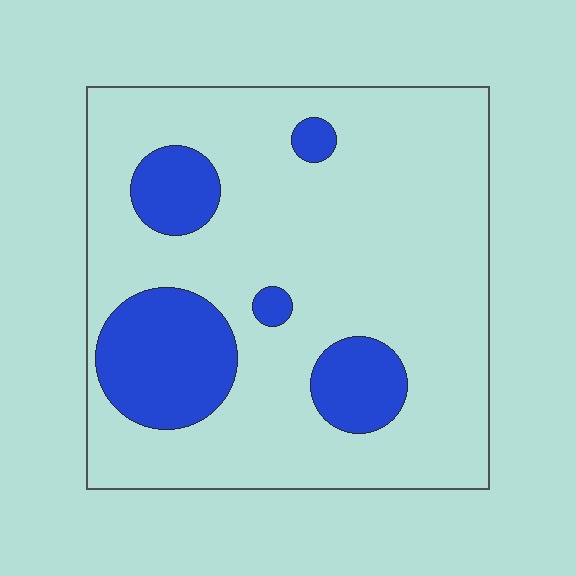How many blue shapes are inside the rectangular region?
5.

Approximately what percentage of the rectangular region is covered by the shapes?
Approximately 20%.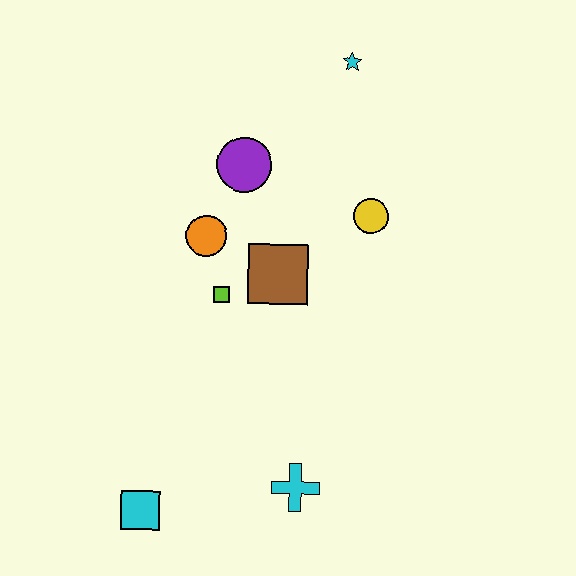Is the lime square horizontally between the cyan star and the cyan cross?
No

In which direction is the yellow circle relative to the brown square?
The yellow circle is to the right of the brown square.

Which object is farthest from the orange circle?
The cyan square is farthest from the orange circle.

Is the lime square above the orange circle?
No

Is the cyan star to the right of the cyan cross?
Yes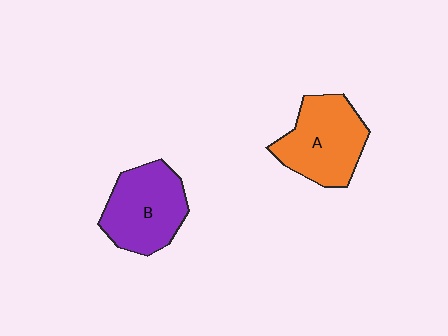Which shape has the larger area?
Shape A (orange).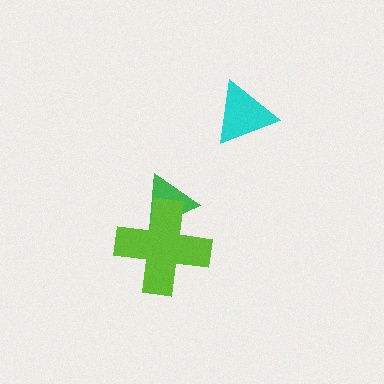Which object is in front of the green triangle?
The lime cross is in front of the green triangle.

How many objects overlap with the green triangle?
1 object overlaps with the green triangle.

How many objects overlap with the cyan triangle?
0 objects overlap with the cyan triangle.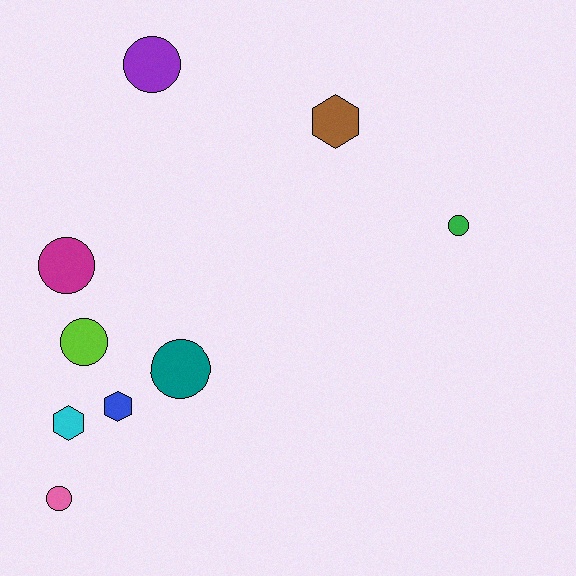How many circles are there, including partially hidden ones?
There are 6 circles.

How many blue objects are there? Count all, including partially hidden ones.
There is 1 blue object.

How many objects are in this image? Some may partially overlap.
There are 9 objects.